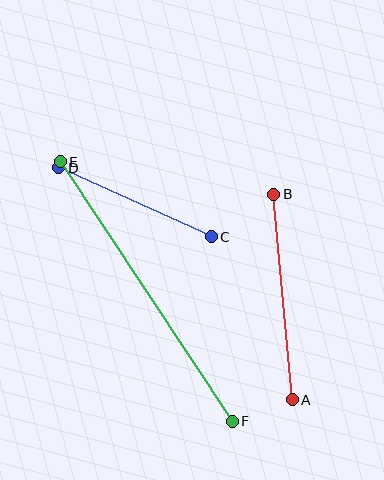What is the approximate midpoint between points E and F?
The midpoint is at approximately (146, 292) pixels.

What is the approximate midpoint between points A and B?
The midpoint is at approximately (283, 297) pixels.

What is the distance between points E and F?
The distance is approximately 312 pixels.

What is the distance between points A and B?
The distance is approximately 207 pixels.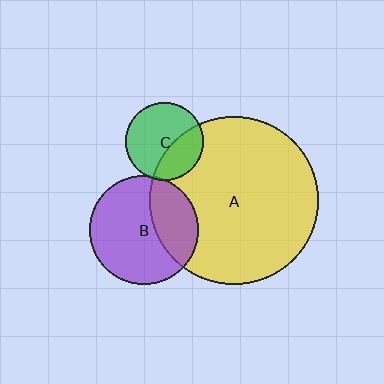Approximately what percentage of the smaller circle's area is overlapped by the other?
Approximately 35%.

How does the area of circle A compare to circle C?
Approximately 4.7 times.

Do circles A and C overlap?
Yes.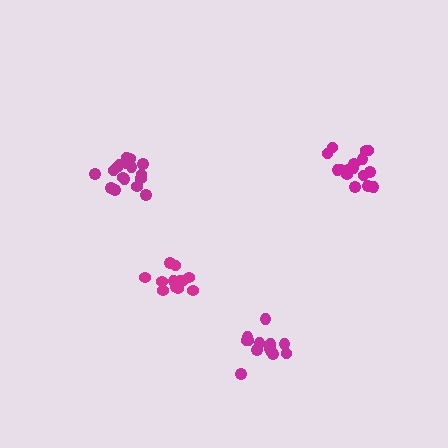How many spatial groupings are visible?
There are 4 spatial groupings.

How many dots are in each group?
Group 1: 16 dots, Group 2: 16 dots, Group 3: 13 dots, Group 4: 17 dots (62 total).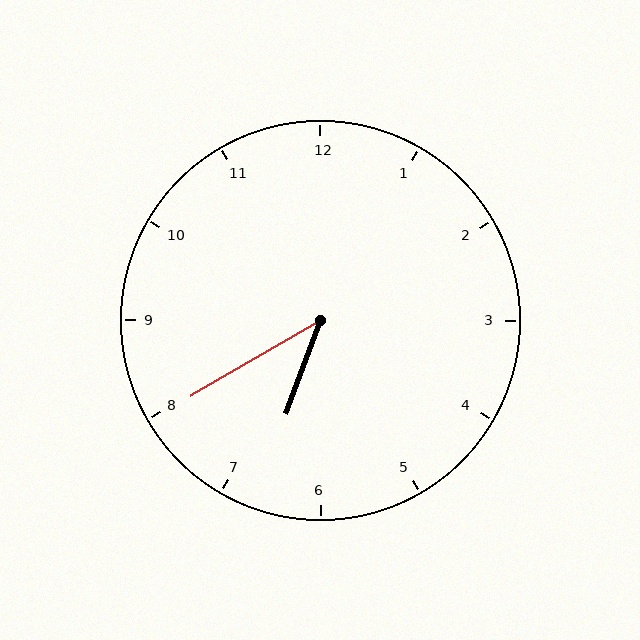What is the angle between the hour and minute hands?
Approximately 40 degrees.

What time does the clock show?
6:40.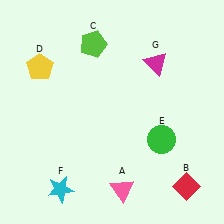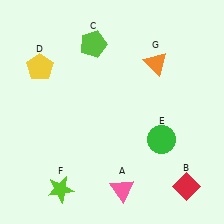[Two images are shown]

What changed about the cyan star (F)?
In Image 1, F is cyan. In Image 2, it changed to lime.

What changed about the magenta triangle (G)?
In Image 1, G is magenta. In Image 2, it changed to orange.